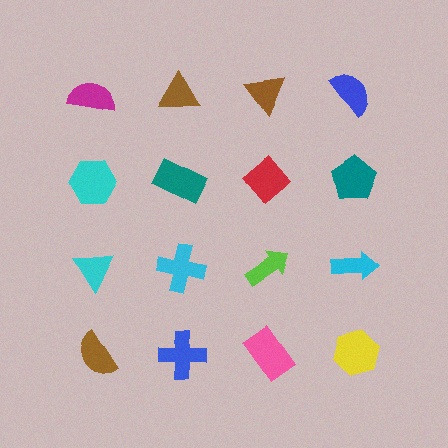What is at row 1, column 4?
A blue semicircle.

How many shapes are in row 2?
4 shapes.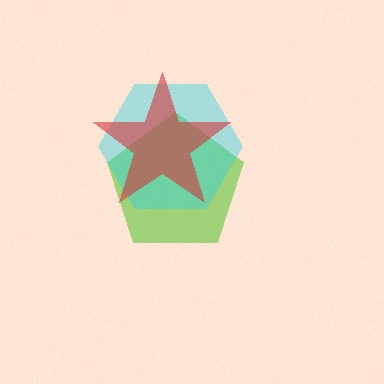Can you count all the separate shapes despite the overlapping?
Yes, there are 3 separate shapes.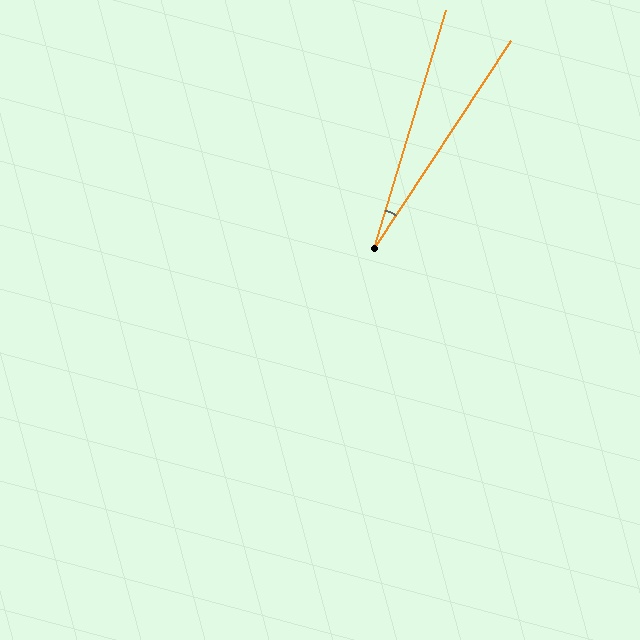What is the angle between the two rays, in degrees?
Approximately 16 degrees.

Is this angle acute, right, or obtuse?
It is acute.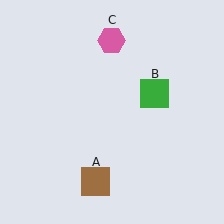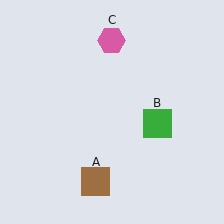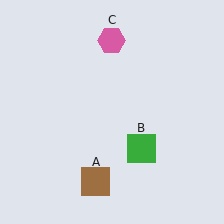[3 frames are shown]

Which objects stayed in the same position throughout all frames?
Brown square (object A) and pink hexagon (object C) remained stationary.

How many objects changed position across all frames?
1 object changed position: green square (object B).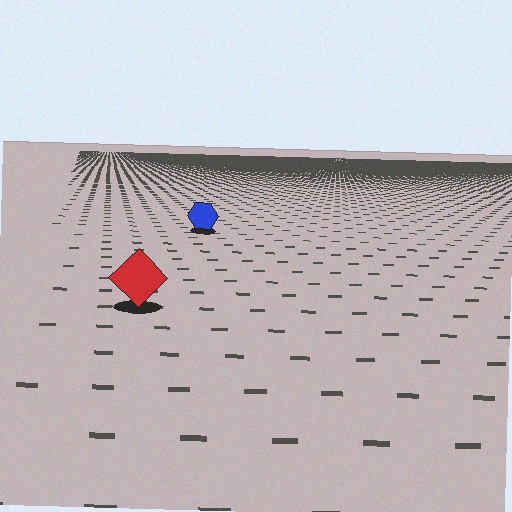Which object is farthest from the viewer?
The blue hexagon is farthest from the viewer. It appears smaller and the ground texture around it is denser.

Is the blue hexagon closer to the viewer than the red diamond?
No. The red diamond is closer — you can tell from the texture gradient: the ground texture is coarser near it.